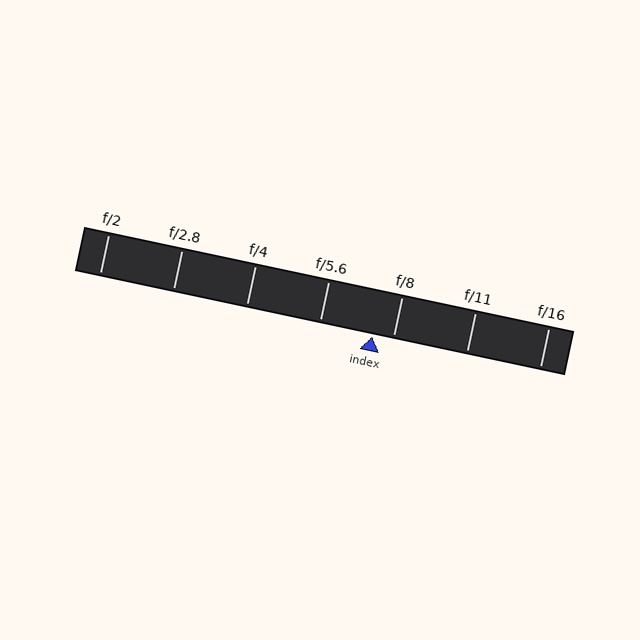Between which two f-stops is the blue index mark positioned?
The index mark is between f/5.6 and f/8.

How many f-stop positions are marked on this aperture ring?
There are 7 f-stop positions marked.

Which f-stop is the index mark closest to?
The index mark is closest to f/8.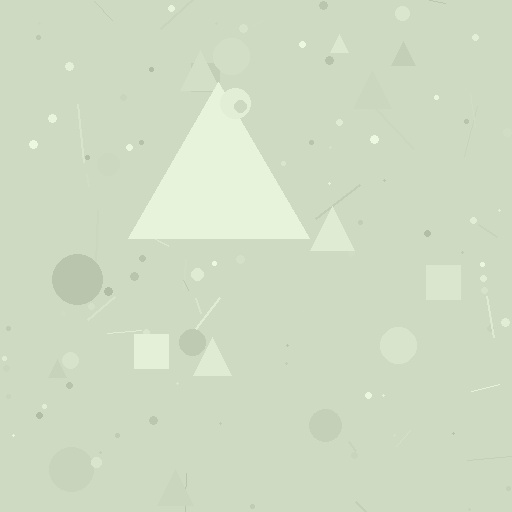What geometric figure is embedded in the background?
A triangle is embedded in the background.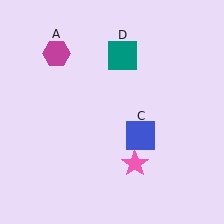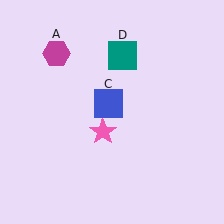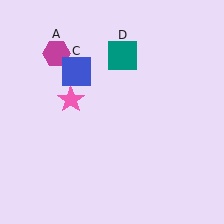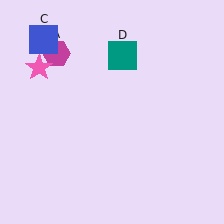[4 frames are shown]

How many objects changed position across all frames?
2 objects changed position: pink star (object B), blue square (object C).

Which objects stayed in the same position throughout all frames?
Magenta hexagon (object A) and teal square (object D) remained stationary.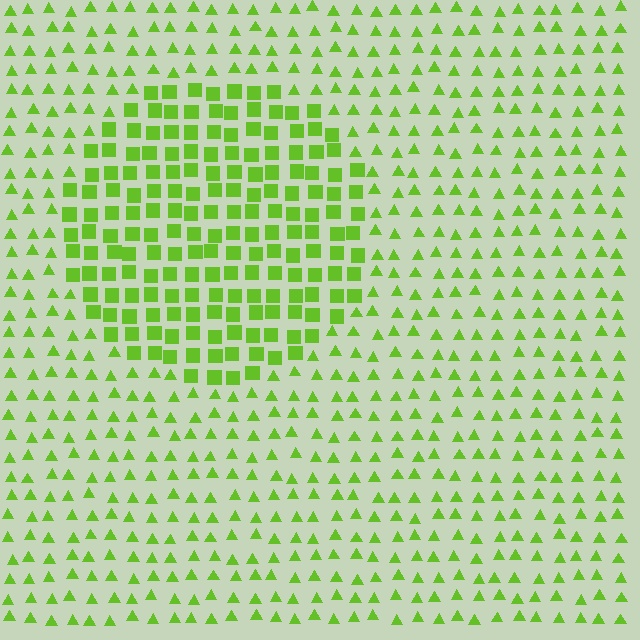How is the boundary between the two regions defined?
The boundary is defined by a change in element shape: squares inside vs. triangles outside. All elements share the same color and spacing.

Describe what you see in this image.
The image is filled with small lime elements arranged in a uniform grid. A circle-shaped region contains squares, while the surrounding area contains triangles. The boundary is defined purely by the change in element shape.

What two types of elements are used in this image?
The image uses squares inside the circle region and triangles outside it.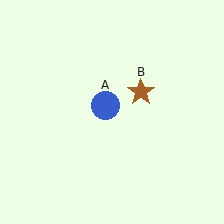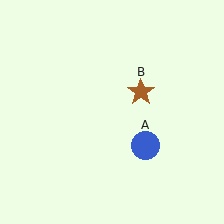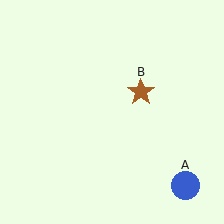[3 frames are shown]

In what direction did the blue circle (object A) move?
The blue circle (object A) moved down and to the right.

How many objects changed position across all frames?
1 object changed position: blue circle (object A).